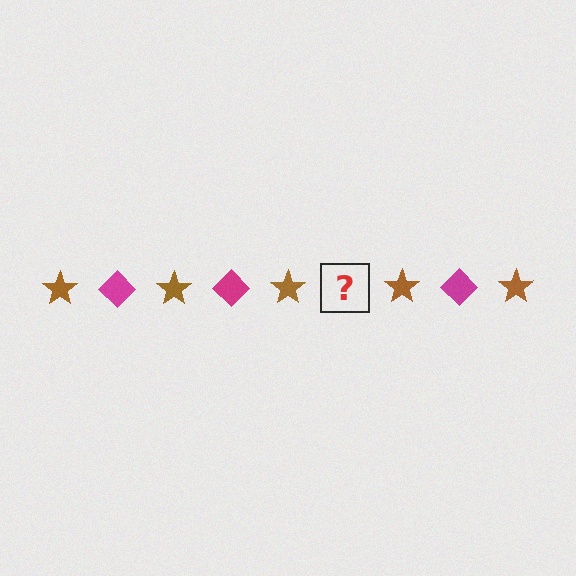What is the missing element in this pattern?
The missing element is a magenta diamond.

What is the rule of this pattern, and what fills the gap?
The rule is that the pattern alternates between brown star and magenta diamond. The gap should be filled with a magenta diamond.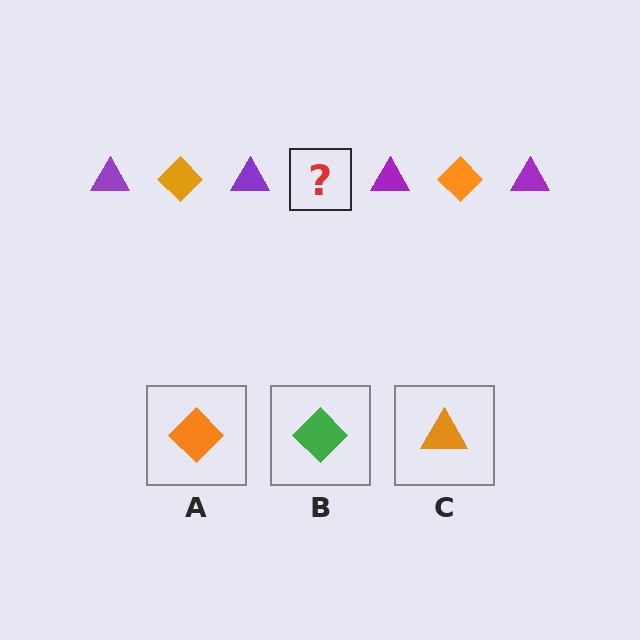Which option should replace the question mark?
Option A.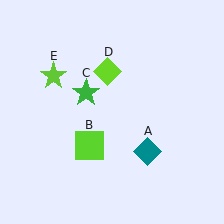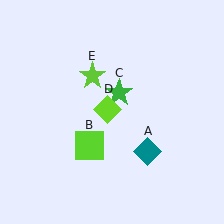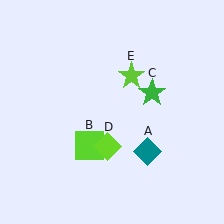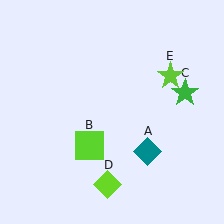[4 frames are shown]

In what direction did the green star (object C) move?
The green star (object C) moved right.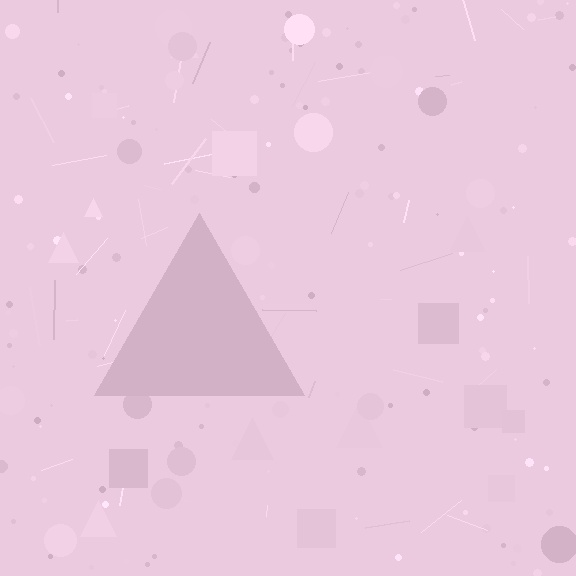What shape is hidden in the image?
A triangle is hidden in the image.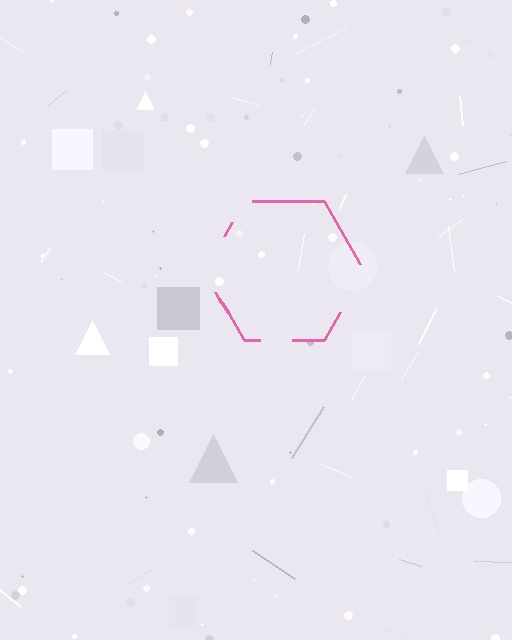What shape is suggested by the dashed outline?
The dashed outline suggests a hexagon.